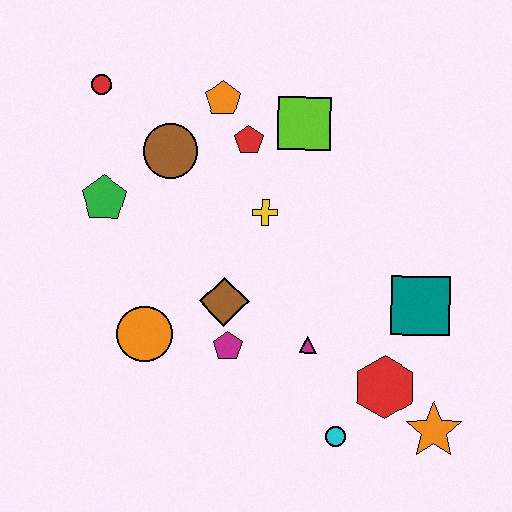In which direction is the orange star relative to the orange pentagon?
The orange star is below the orange pentagon.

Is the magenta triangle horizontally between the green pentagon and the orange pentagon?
No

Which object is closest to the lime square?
The red pentagon is closest to the lime square.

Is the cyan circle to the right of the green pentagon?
Yes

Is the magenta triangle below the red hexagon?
No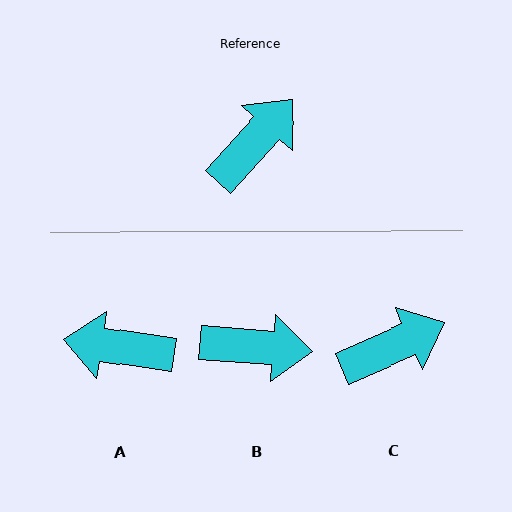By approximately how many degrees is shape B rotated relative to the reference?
Approximately 52 degrees clockwise.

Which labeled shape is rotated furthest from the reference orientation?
A, about 124 degrees away.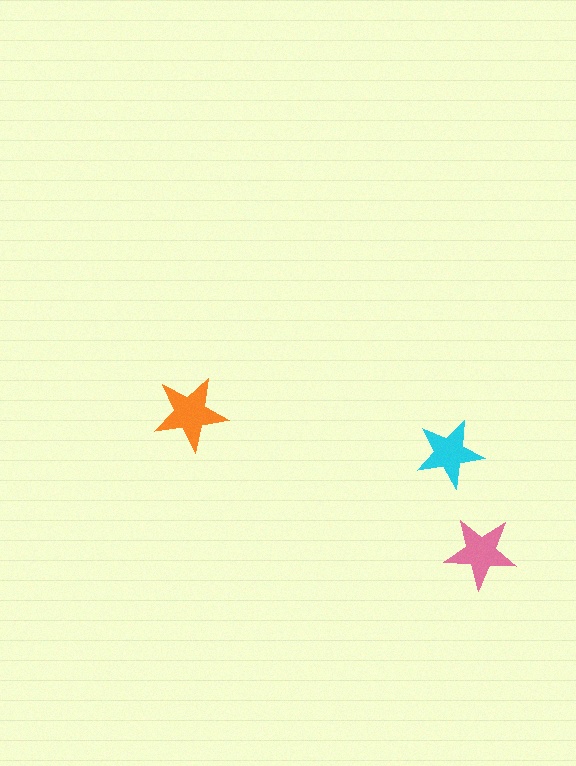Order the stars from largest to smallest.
the orange one, the pink one, the cyan one.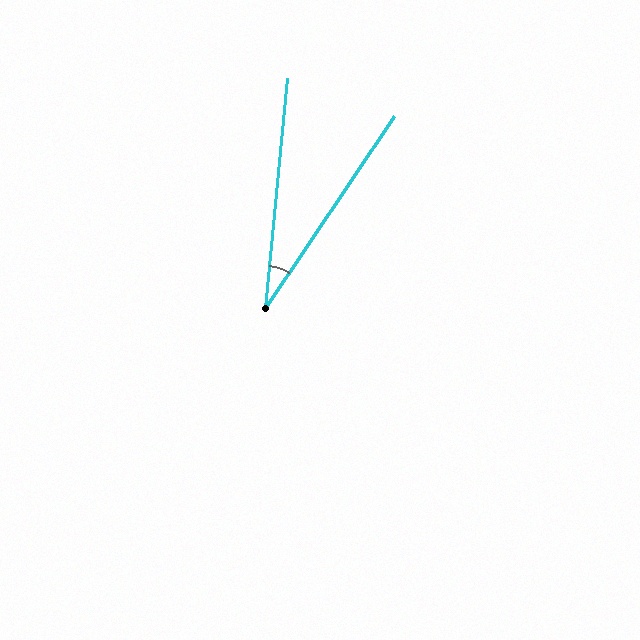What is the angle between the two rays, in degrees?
Approximately 28 degrees.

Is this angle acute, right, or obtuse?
It is acute.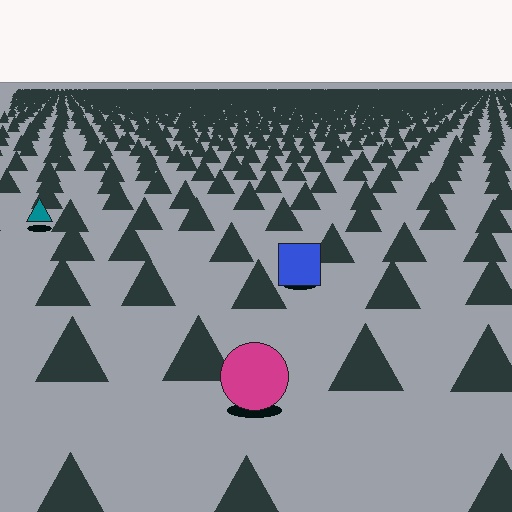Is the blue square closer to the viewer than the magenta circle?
No. The magenta circle is closer — you can tell from the texture gradient: the ground texture is coarser near it.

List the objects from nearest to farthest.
From nearest to farthest: the magenta circle, the blue square, the teal triangle.